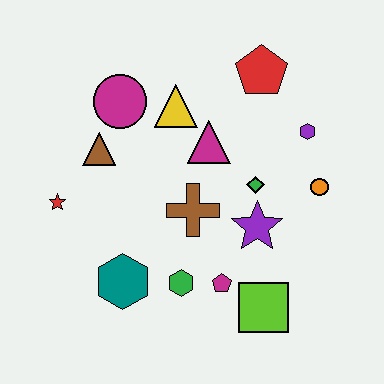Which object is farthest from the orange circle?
The red star is farthest from the orange circle.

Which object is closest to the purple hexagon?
The orange circle is closest to the purple hexagon.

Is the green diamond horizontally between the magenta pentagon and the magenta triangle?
No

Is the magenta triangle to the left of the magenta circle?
No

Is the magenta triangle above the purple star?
Yes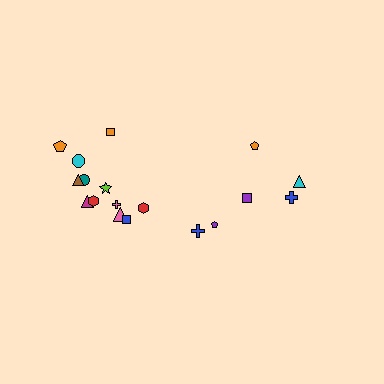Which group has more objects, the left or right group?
The left group.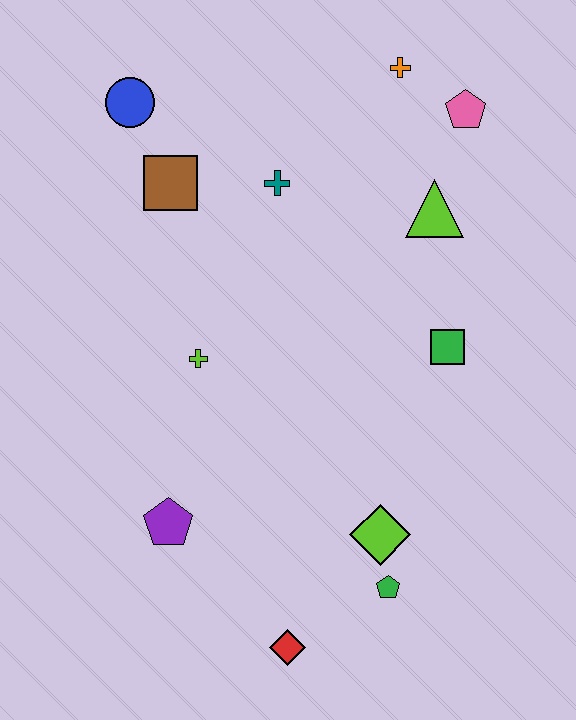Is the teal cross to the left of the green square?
Yes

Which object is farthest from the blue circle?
The red diamond is farthest from the blue circle.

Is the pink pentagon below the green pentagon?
No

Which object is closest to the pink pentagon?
The orange cross is closest to the pink pentagon.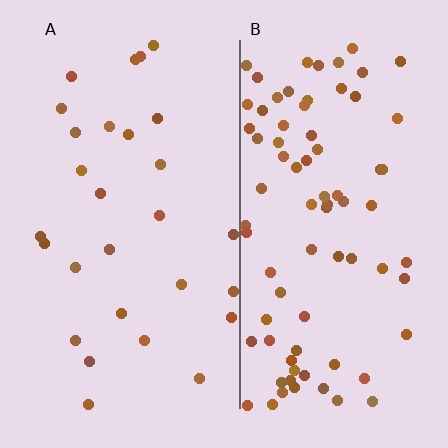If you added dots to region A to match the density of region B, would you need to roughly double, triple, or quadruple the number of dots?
Approximately triple.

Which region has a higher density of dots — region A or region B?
B (the right).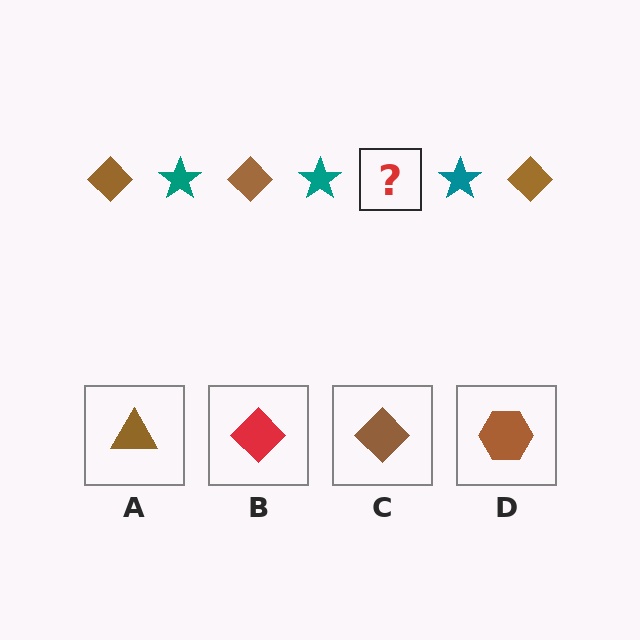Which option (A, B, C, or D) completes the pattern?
C.